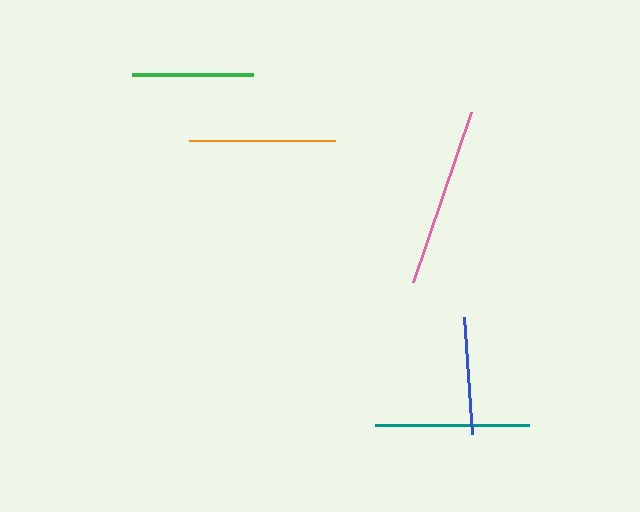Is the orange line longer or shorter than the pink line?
The pink line is longer than the orange line.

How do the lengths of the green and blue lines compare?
The green and blue lines are approximately the same length.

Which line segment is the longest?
The pink line is the longest at approximately 179 pixels.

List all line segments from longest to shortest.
From longest to shortest: pink, teal, orange, green, blue.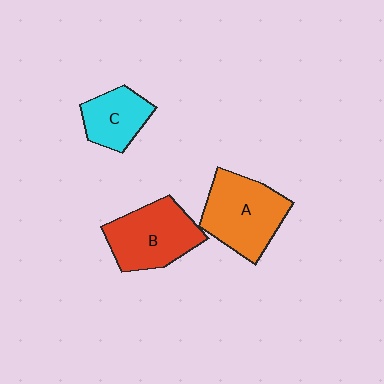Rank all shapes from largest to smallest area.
From largest to smallest: A (orange), B (red), C (cyan).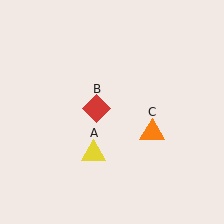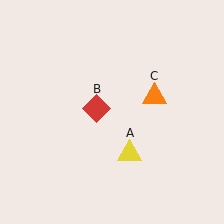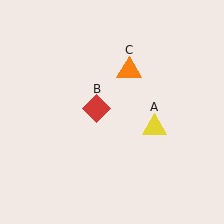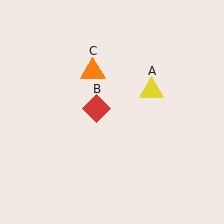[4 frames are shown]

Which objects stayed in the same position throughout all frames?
Red diamond (object B) remained stationary.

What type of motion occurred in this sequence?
The yellow triangle (object A), orange triangle (object C) rotated counterclockwise around the center of the scene.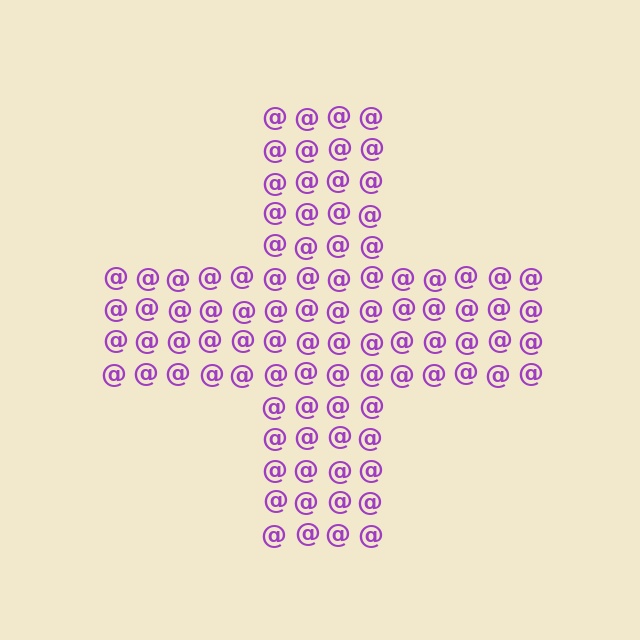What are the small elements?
The small elements are at signs.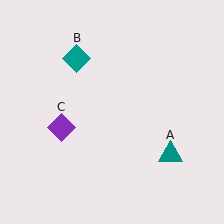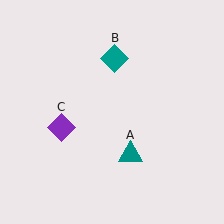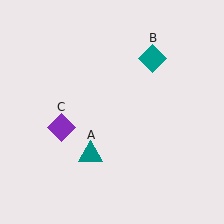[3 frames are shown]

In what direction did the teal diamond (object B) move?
The teal diamond (object B) moved right.